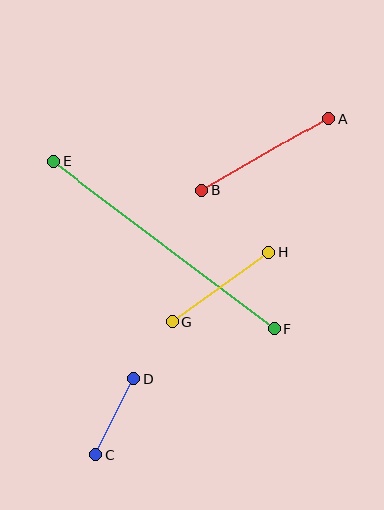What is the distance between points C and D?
The distance is approximately 85 pixels.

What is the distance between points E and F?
The distance is approximately 276 pixels.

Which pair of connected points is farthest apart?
Points E and F are farthest apart.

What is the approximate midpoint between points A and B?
The midpoint is at approximately (265, 154) pixels.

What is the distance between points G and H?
The distance is approximately 119 pixels.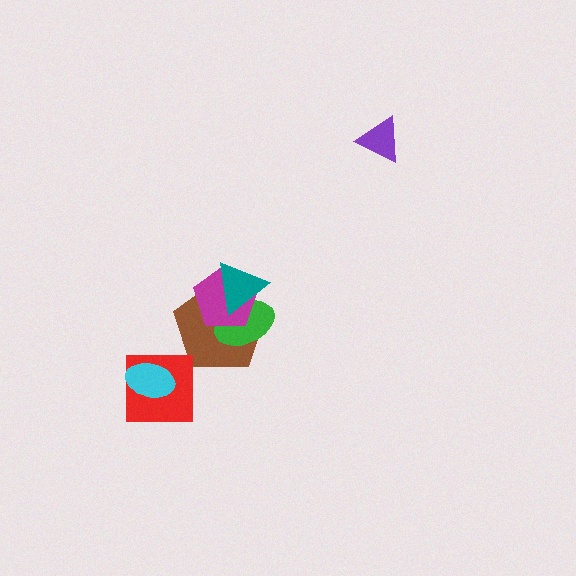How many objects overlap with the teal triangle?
3 objects overlap with the teal triangle.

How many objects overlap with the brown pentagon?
3 objects overlap with the brown pentagon.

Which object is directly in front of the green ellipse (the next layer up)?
The magenta pentagon is directly in front of the green ellipse.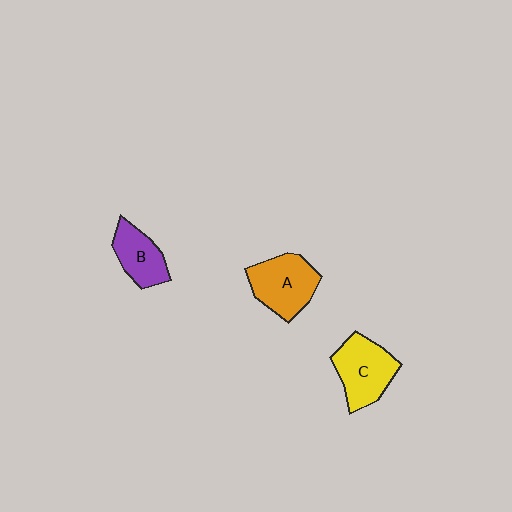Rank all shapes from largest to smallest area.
From largest to smallest: C (yellow), A (orange), B (purple).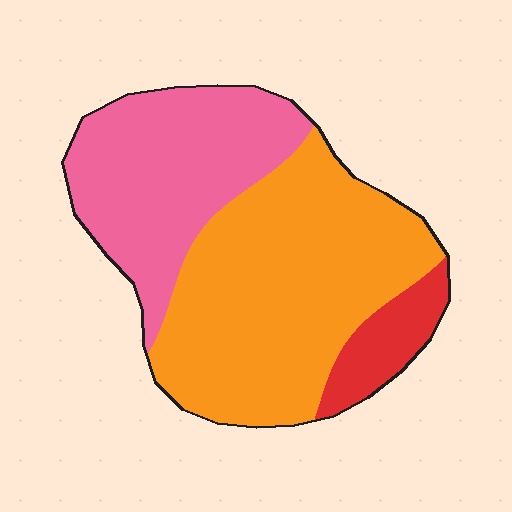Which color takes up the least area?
Red, at roughly 10%.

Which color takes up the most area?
Orange, at roughly 55%.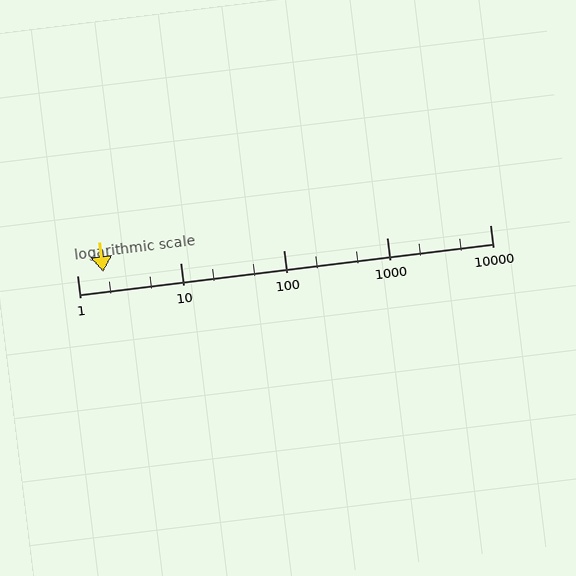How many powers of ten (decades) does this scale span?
The scale spans 4 decades, from 1 to 10000.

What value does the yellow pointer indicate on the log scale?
The pointer indicates approximately 1.8.